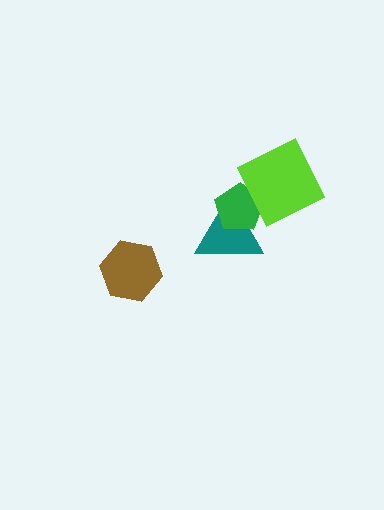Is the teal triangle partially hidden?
Yes, it is partially covered by another shape.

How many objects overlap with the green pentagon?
2 objects overlap with the green pentagon.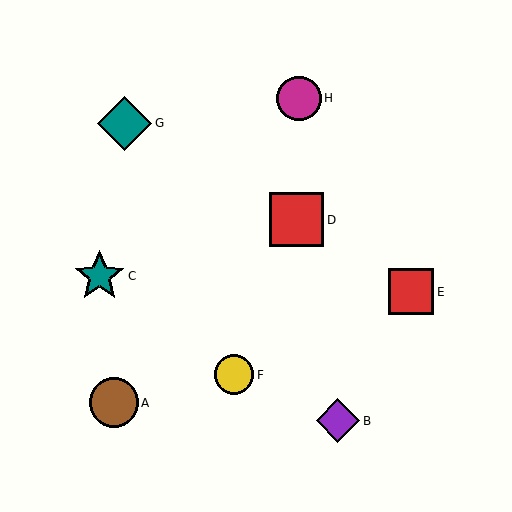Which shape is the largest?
The red square (labeled D) is the largest.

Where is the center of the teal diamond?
The center of the teal diamond is at (125, 123).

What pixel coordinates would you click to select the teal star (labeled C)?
Click at (100, 276) to select the teal star C.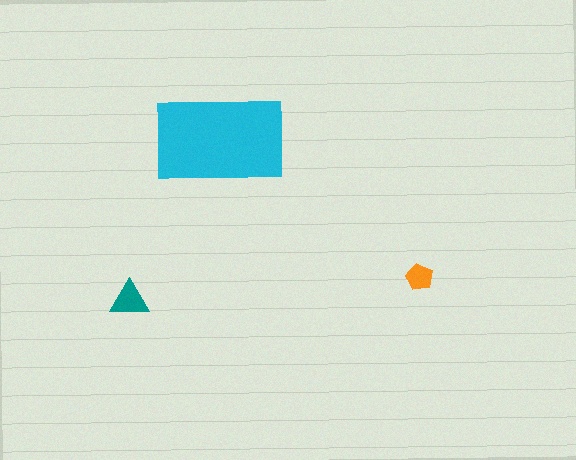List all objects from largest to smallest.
The cyan rectangle, the teal triangle, the orange pentagon.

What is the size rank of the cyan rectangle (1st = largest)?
1st.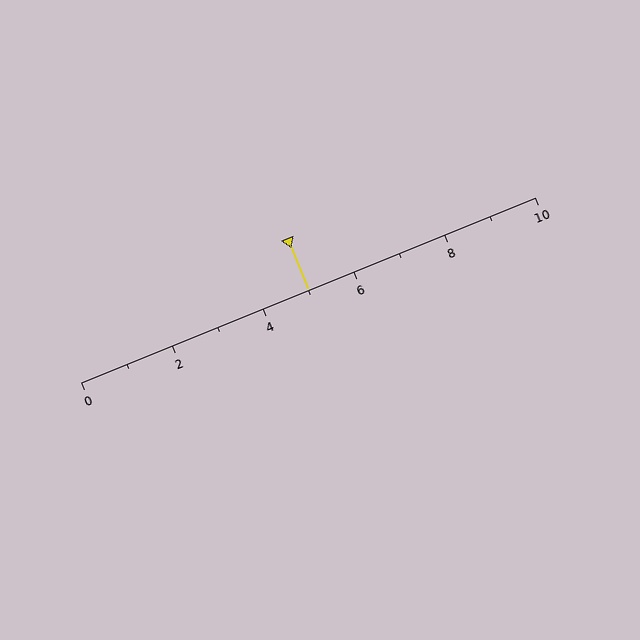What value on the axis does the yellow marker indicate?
The marker indicates approximately 5.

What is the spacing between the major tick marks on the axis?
The major ticks are spaced 2 apart.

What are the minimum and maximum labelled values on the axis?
The axis runs from 0 to 10.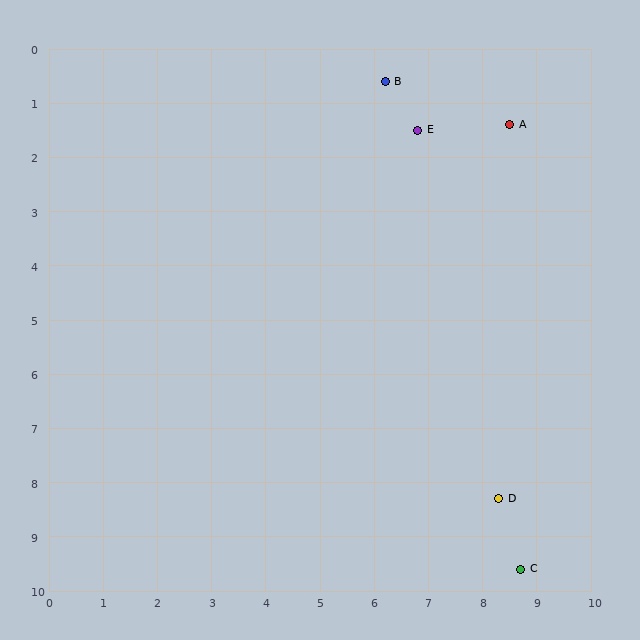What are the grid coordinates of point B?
Point B is at approximately (6.2, 0.6).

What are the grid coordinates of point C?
Point C is at approximately (8.7, 9.6).